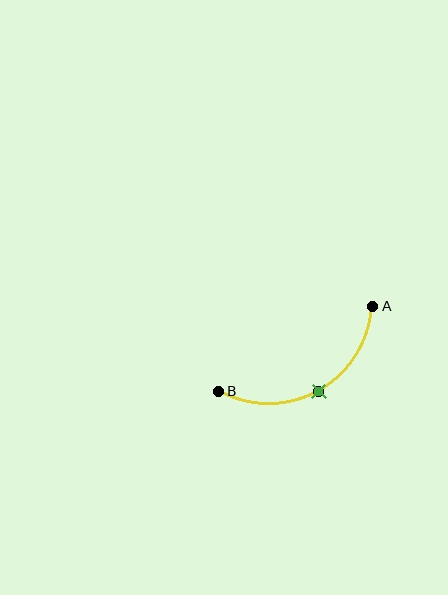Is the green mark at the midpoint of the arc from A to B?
Yes. The green mark lies on the arc at equal arc-length from both A and B — it is the arc midpoint.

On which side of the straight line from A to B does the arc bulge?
The arc bulges below the straight line connecting A and B.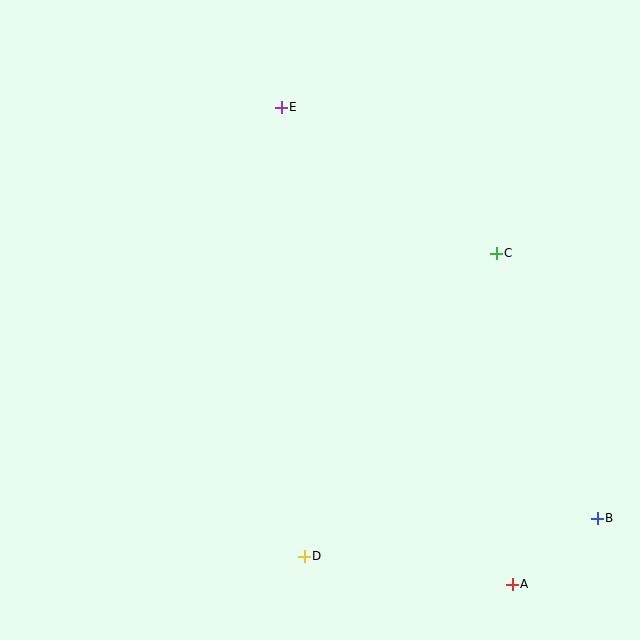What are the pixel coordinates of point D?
Point D is at (304, 557).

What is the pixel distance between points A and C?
The distance between A and C is 331 pixels.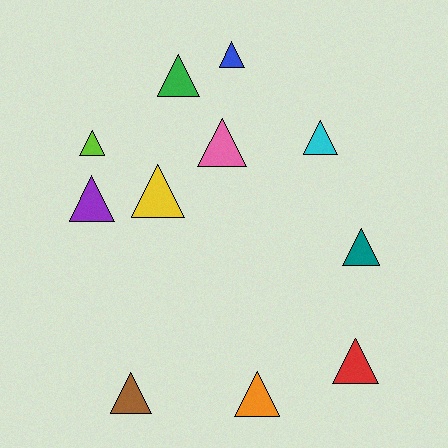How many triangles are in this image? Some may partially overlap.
There are 11 triangles.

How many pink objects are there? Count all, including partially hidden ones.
There is 1 pink object.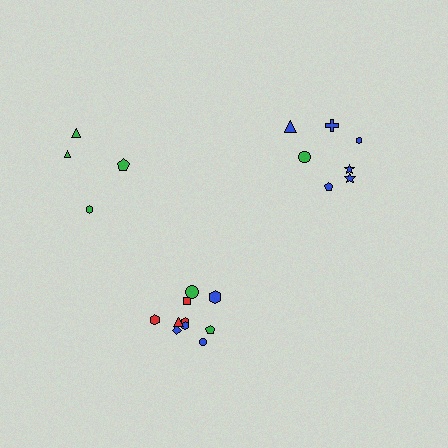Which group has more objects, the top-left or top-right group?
The top-right group.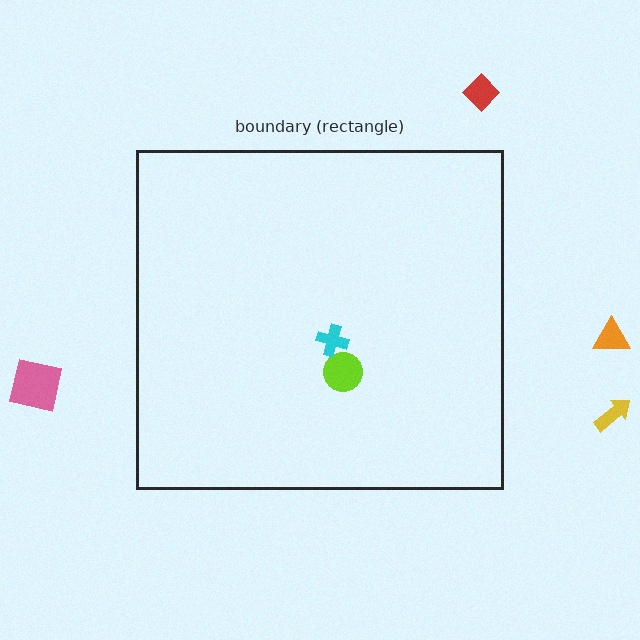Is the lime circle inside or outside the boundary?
Inside.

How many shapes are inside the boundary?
2 inside, 4 outside.